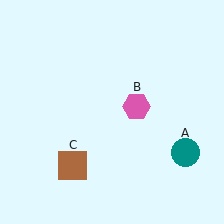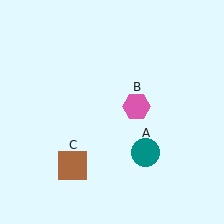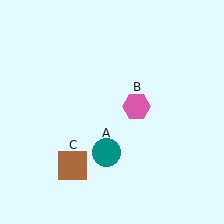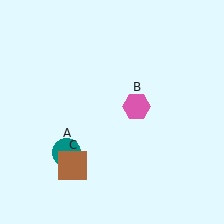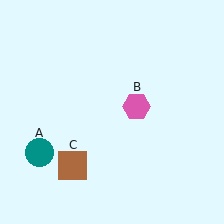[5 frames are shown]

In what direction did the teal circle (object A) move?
The teal circle (object A) moved left.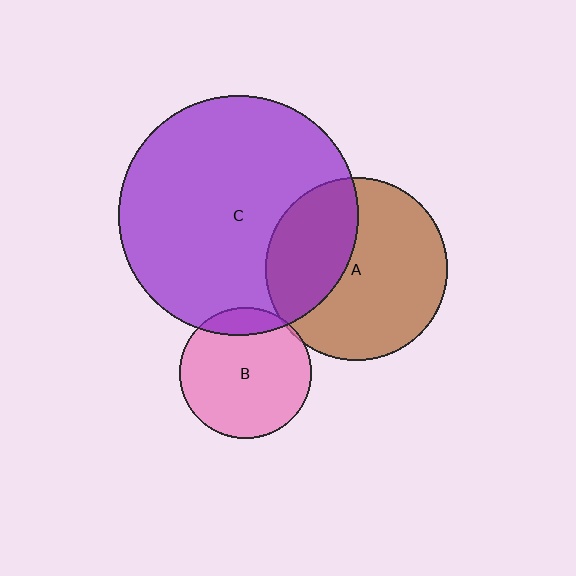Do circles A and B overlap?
Yes.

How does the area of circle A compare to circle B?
Approximately 1.9 times.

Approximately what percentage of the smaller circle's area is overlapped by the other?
Approximately 5%.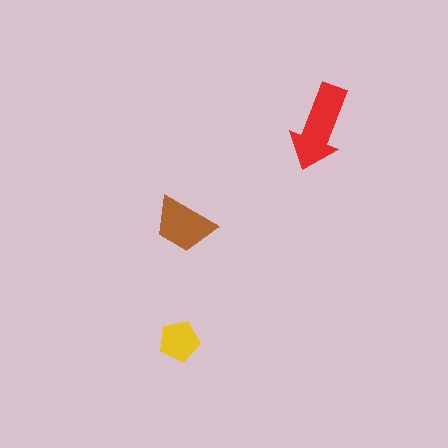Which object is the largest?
The red arrow.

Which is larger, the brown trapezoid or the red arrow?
The red arrow.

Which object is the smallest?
The yellow pentagon.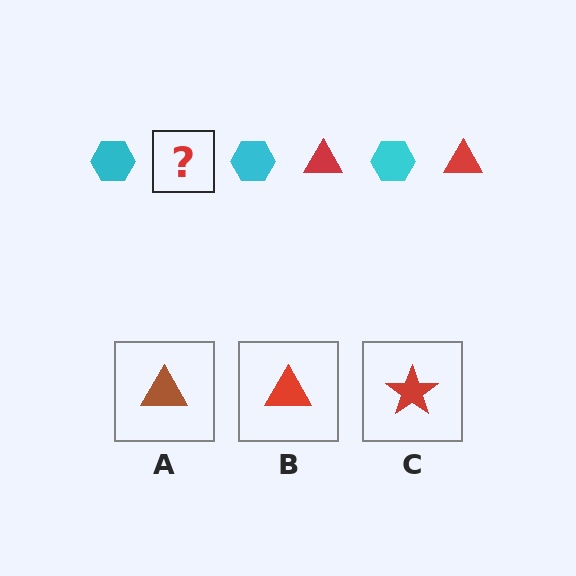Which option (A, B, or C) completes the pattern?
B.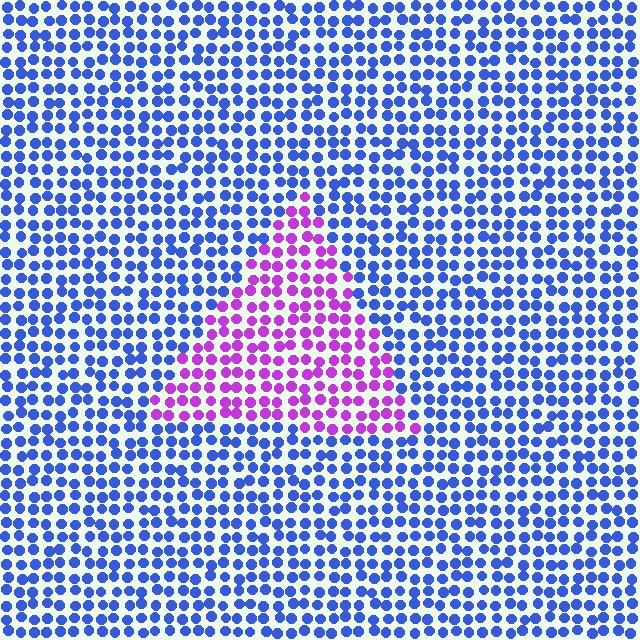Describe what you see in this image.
The image is filled with small blue elements in a uniform arrangement. A triangle-shaped region is visible where the elements are tinted to a slightly different hue, forming a subtle color boundary.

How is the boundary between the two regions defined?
The boundary is defined purely by a slight shift in hue (about 64 degrees). Spacing, size, and orientation are identical on both sides.